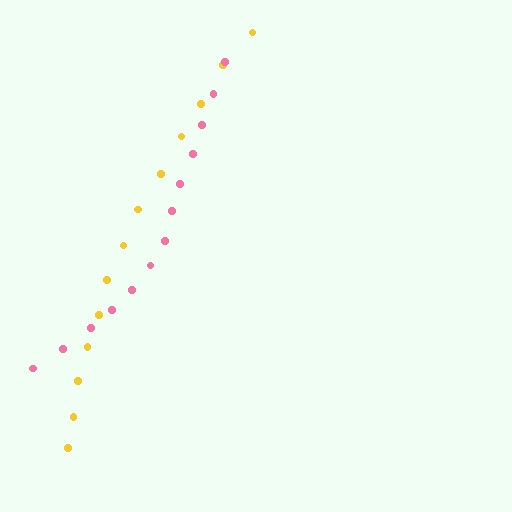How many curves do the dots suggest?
There are 2 distinct paths.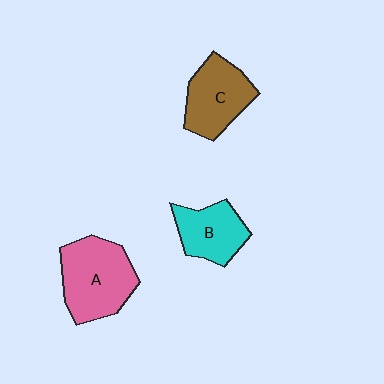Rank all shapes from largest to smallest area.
From largest to smallest: A (pink), C (brown), B (cyan).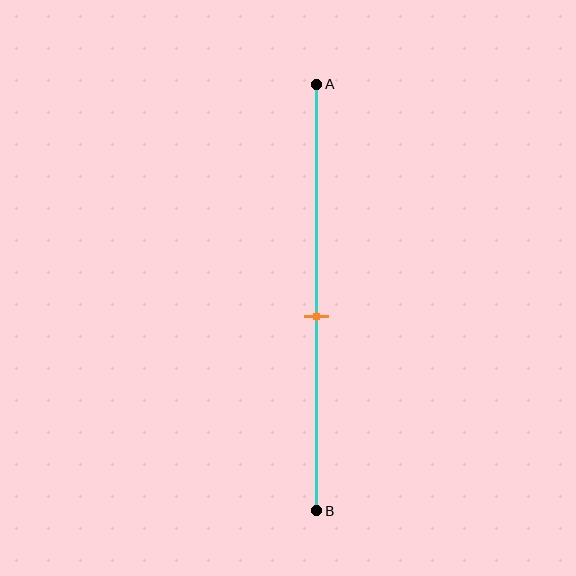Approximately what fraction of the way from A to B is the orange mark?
The orange mark is approximately 55% of the way from A to B.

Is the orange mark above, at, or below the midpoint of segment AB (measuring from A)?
The orange mark is below the midpoint of segment AB.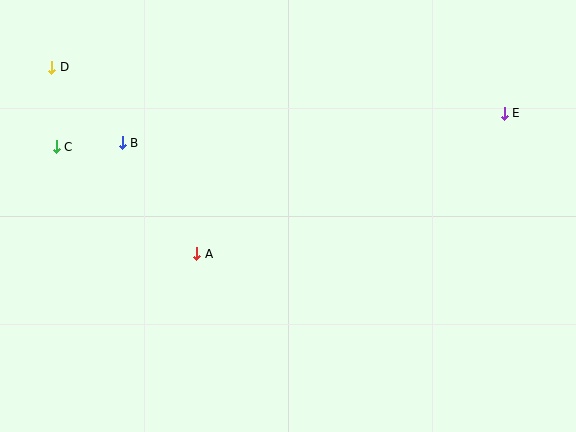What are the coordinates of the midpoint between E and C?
The midpoint between E and C is at (280, 130).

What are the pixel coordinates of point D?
Point D is at (52, 67).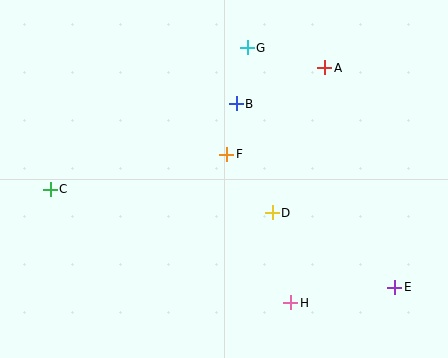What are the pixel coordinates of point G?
Point G is at (247, 48).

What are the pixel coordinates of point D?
Point D is at (272, 213).